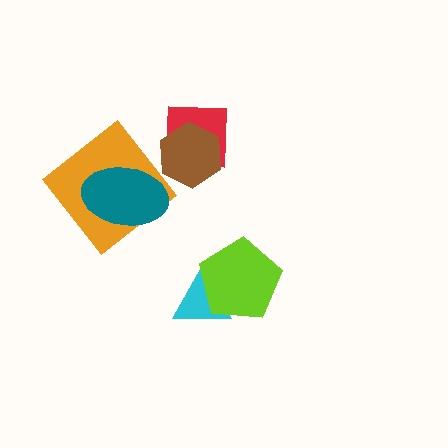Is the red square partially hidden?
Yes, it is partially covered by another shape.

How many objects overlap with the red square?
1 object overlaps with the red square.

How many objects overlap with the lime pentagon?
1 object overlaps with the lime pentagon.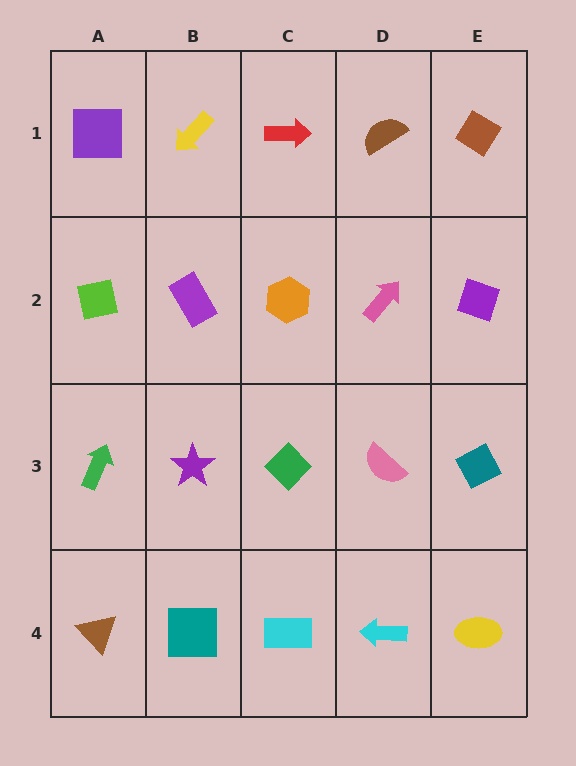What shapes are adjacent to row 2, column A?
A purple square (row 1, column A), a green arrow (row 3, column A), a purple rectangle (row 2, column B).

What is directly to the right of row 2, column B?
An orange hexagon.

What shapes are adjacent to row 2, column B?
A yellow arrow (row 1, column B), a purple star (row 3, column B), a lime square (row 2, column A), an orange hexagon (row 2, column C).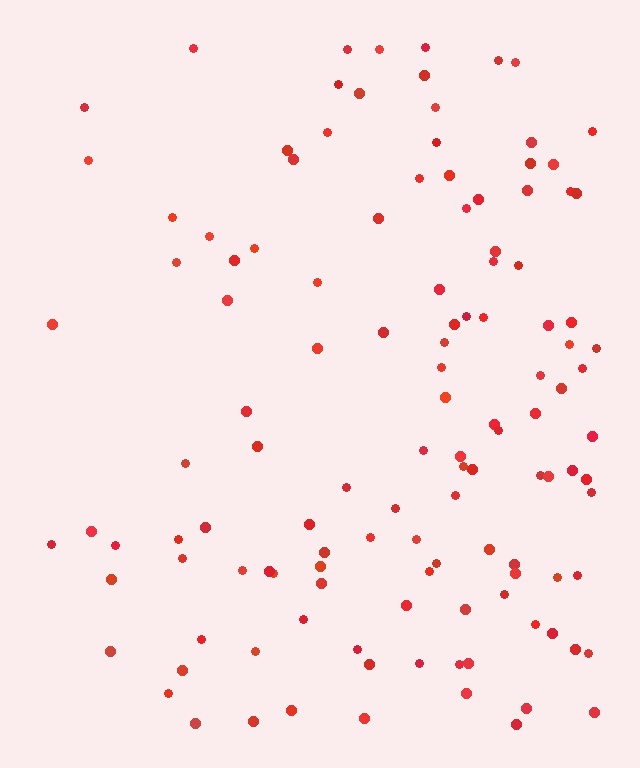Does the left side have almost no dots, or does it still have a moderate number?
Still a moderate number, just noticeably fewer than the right.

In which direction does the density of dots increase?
From left to right, with the right side densest.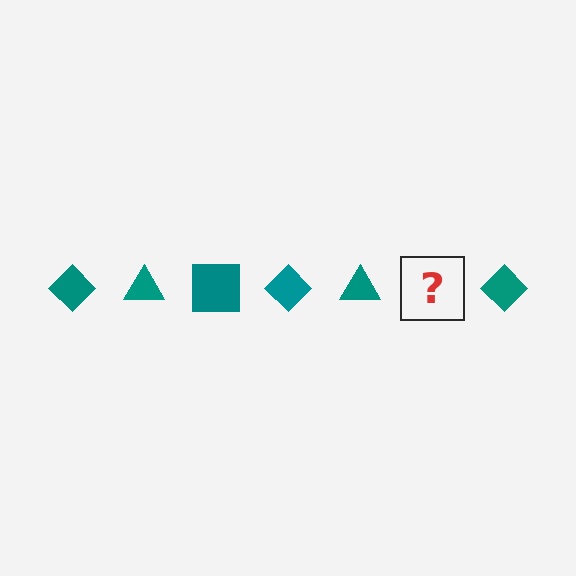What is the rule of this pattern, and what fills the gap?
The rule is that the pattern cycles through diamond, triangle, square shapes in teal. The gap should be filled with a teal square.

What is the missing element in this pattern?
The missing element is a teal square.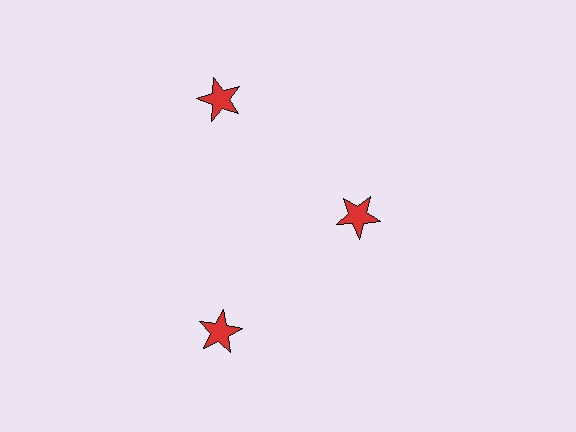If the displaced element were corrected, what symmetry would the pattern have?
It would have 3-fold rotational symmetry — the pattern would map onto itself every 120 degrees.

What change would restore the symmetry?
The symmetry would be restored by moving it outward, back onto the ring so that all 3 stars sit at equal angles and equal distance from the center.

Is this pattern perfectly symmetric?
No. The 3 red stars are arranged in a ring, but one element near the 3 o'clock position is pulled inward toward the center, breaking the 3-fold rotational symmetry.